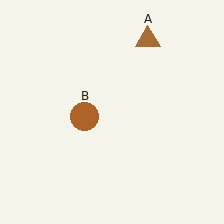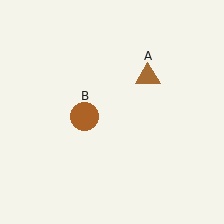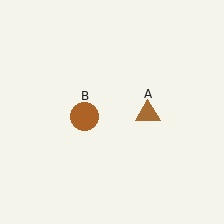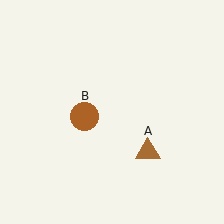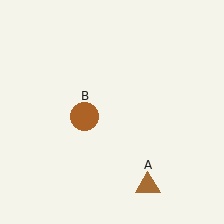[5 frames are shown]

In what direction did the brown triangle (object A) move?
The brown triangle (object A) moved down.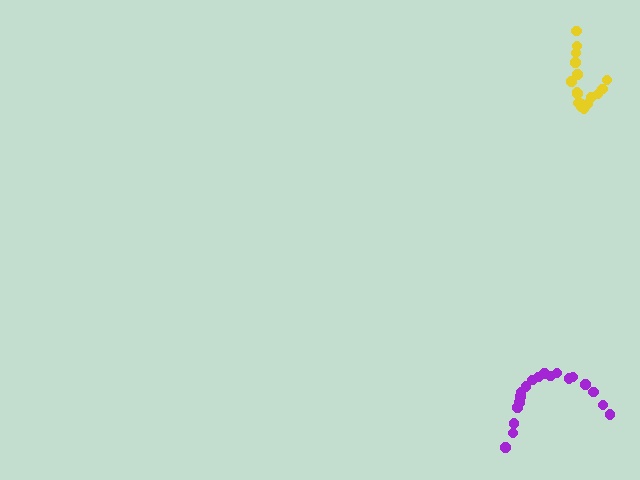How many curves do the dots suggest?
There are 2 distinct paths.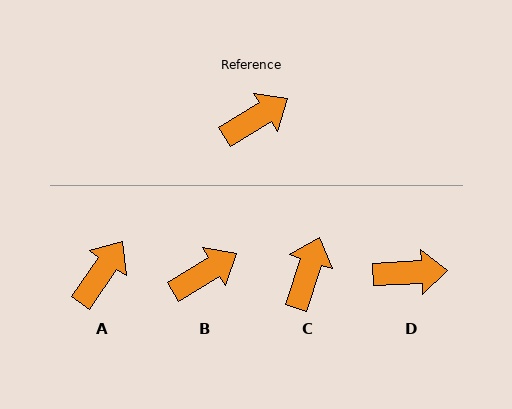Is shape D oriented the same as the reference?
No, it is off by about 29 degrees.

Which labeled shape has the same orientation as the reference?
B.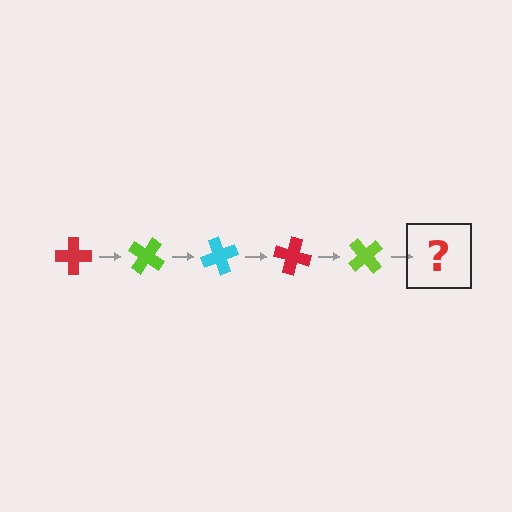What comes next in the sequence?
The next element should be a cyan cross, rotated 175 degrees from the start.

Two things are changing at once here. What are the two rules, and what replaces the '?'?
The two rules are that it rotates 35 degrees each step and the color cycles through red, lime, and cyan. The '?' should be a cyan cross, rotated 175 degrees from the start.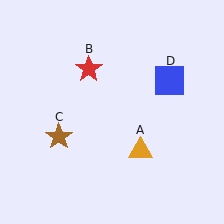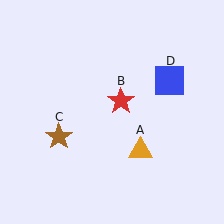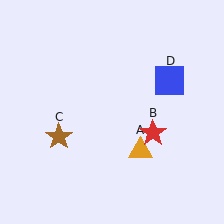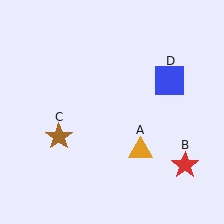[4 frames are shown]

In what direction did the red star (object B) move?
The red star (object B) moved down and to the right.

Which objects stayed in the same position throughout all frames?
Orange triangle (object A) and brown star (object C) and blue square (object D) remained stationary.